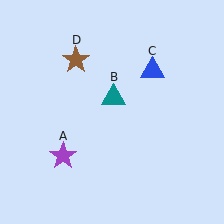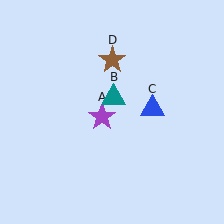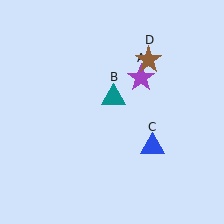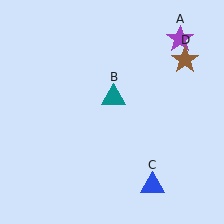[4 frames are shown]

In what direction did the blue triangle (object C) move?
The blue triangle (object C) moved down.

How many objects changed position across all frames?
3 objects changed position: purple star (object A), blue triangle (object C), brown star (object D).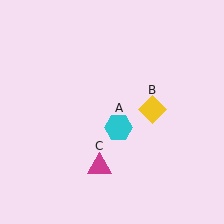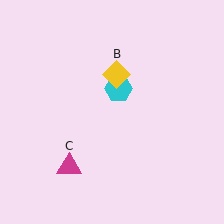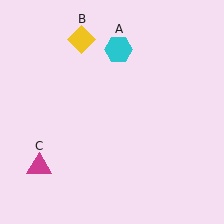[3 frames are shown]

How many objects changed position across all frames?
3 objects changed position: cyan hexagon (object A), yellow diamond (object B), magenta triangle (object C).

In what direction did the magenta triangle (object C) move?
The magenta triangle (object C) moved left.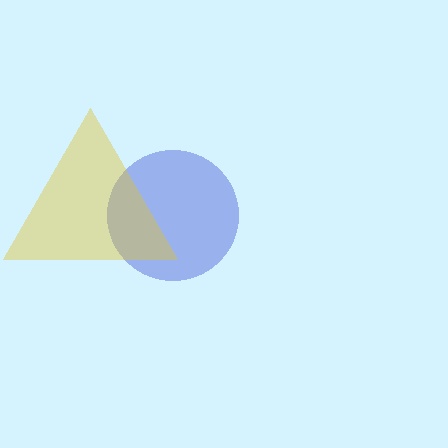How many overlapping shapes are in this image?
There are 2 overlapping shapes in the image.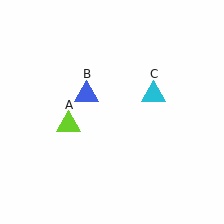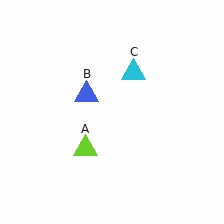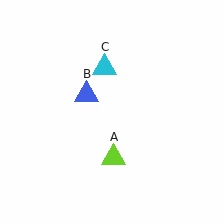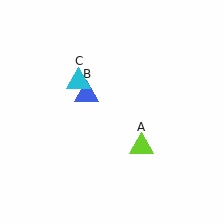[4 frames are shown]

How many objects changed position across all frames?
2 objects changed position: lime triangle (object A), cyan triangle (object C).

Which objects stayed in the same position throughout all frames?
Blue triangle (object B) remained stationary.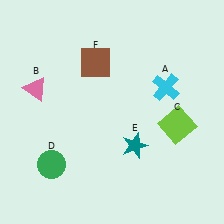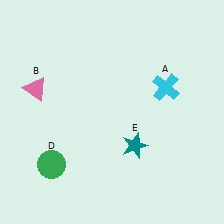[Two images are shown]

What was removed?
The brown square (F), the lime square (C) were removed in Image 2.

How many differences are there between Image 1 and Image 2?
There are 2 differences between the two images.